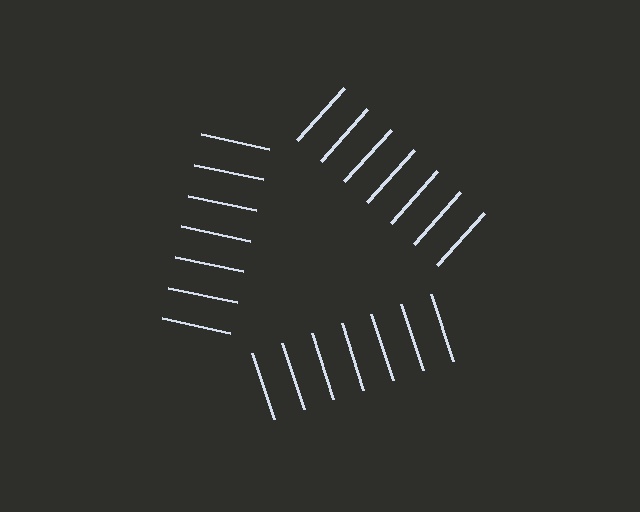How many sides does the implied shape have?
3 sides — the line-ends trace a triangle.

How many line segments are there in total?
21 — 7 along each of the 3 edges.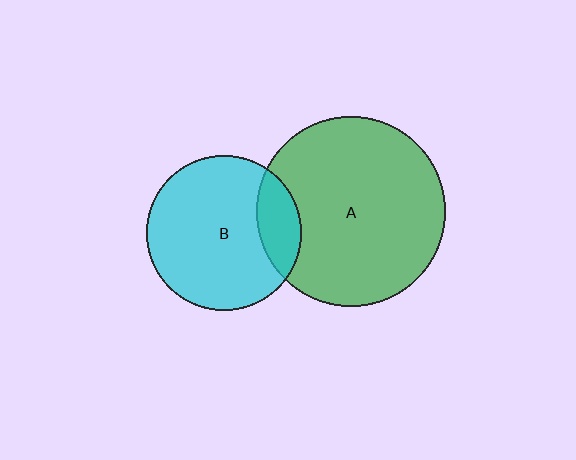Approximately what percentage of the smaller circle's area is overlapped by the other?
Approximately 20%.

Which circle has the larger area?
Circle A (green).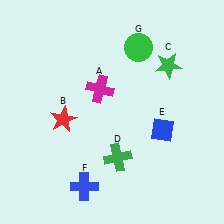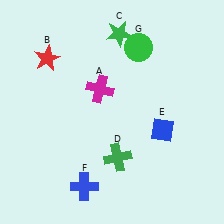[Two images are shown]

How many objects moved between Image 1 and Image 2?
2 objects moved between the two images.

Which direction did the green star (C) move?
The green star (C) moved left.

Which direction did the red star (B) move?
The red star (B) moved up.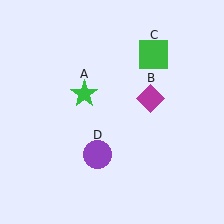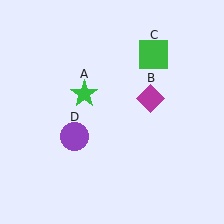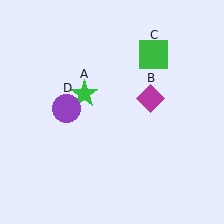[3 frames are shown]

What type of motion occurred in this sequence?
The purple circle (object D) rotated clockwise around the center of the scene.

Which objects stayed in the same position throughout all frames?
Green star (object A) and magenta diamond (object B) and green square (object C) remained stationary.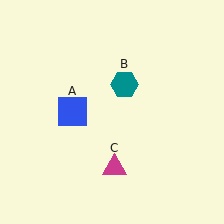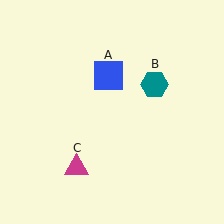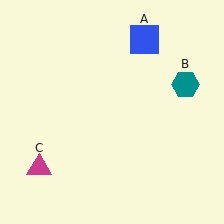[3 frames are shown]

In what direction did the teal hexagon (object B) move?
The teal hexagon (object B) moved right.